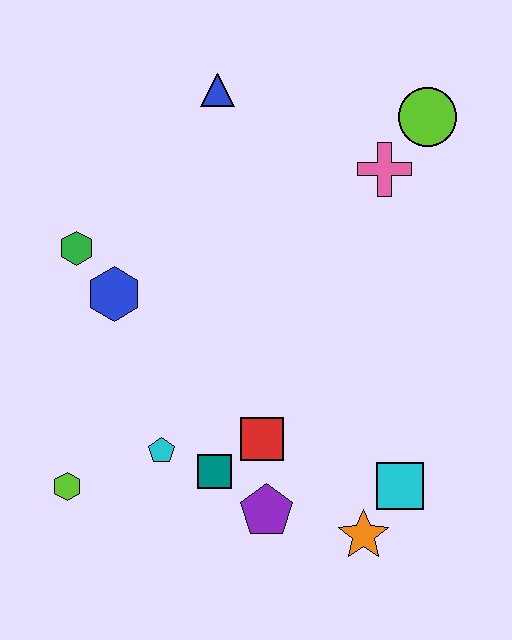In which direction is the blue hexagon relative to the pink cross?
The blue hexagon is to the left of the pink cross.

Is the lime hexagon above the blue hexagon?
No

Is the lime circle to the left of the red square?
No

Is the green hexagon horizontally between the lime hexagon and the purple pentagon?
Yes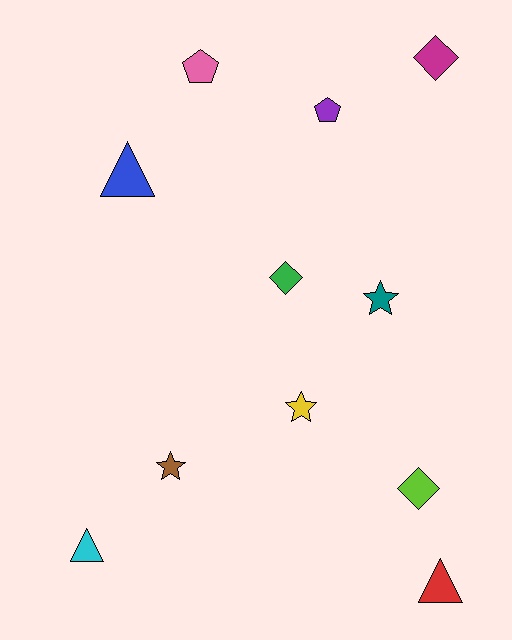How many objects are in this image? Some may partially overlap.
There are 11 objects.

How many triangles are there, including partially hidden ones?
There are 3 triangles.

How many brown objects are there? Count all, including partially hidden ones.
There is 1 brown object.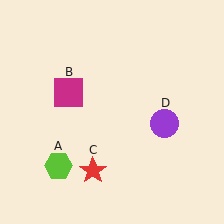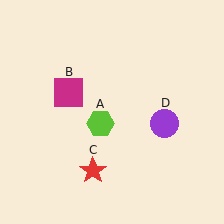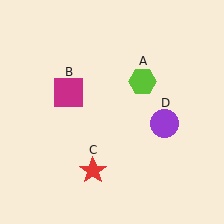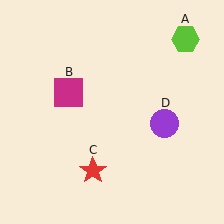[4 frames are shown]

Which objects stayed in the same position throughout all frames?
Magenta square (object B) and red star (object C) and purple circle (object D) remained stationary.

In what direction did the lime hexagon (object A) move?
The lime hexagon (object A) moved up and to the right.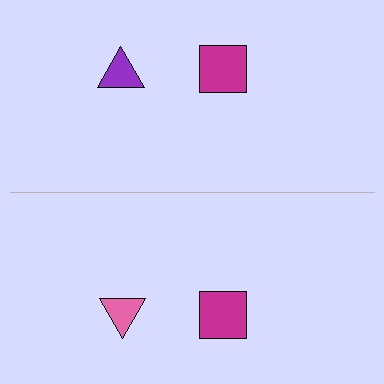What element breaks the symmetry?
The pink triangle on the bottom side breaks the symmetry — its mirror counterpart is purple.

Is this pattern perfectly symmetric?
No, the pattern is not perfectly symmetric. The pink triangle on the bottom side breaks the symmetry — its mirror counterpart is purple.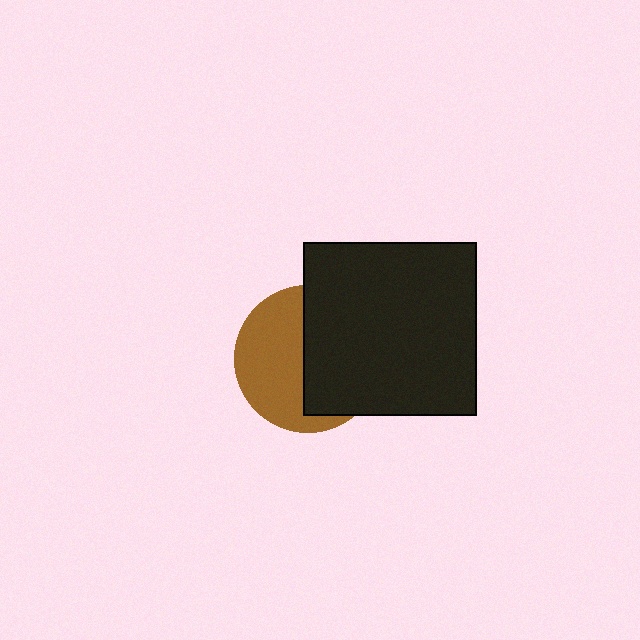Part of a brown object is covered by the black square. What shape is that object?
It is a circle.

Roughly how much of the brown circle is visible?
About half of it is visible (roughly 50%).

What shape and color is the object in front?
The object in front is a black square.